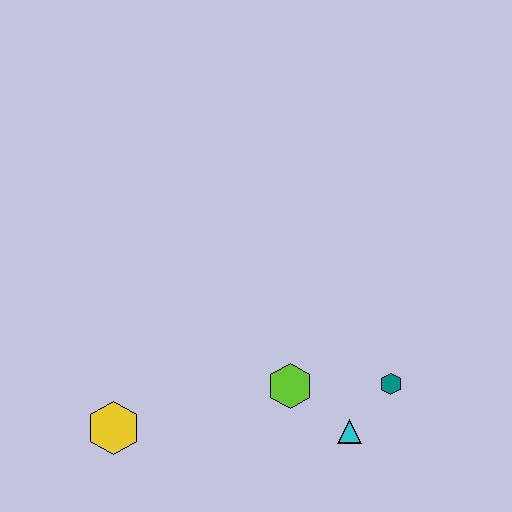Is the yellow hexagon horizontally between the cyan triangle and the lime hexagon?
No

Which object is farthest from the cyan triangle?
The yellow hexagon is farthest from the cyan triangle.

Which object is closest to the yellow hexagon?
The lime hexagon is closest to the yellow hexagon.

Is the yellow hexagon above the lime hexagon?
No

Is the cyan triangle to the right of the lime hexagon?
Yes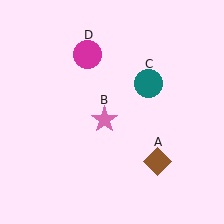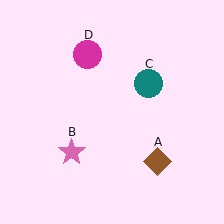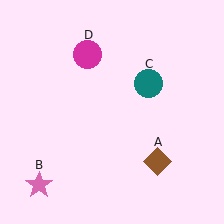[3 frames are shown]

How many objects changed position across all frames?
1 object changed position: pink star (object B).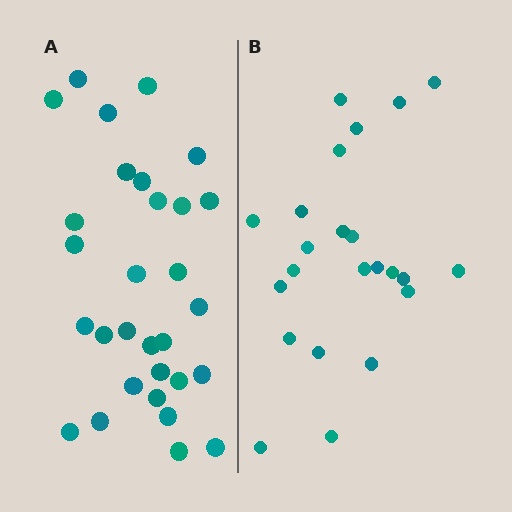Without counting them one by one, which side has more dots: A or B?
Region A (the left region) has more dots.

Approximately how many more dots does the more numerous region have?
Region A has roughly 8 or so more dots than region B.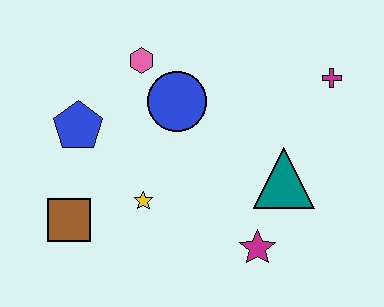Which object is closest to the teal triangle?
The magenta star is closest to the teal triangle.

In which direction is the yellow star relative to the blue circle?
The yellow star is below the blue circle.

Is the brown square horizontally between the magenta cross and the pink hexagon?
No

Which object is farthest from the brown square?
The magenta cross is farthest from the brown square.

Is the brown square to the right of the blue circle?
No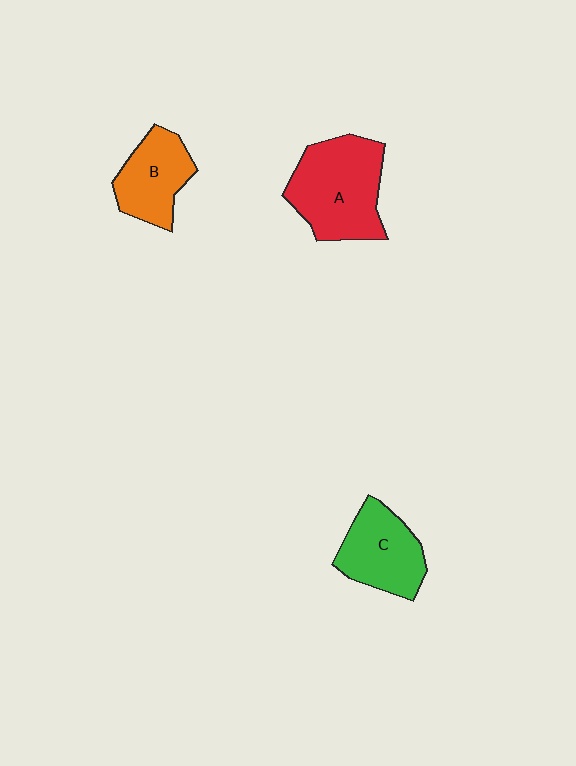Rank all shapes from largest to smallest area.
From largest to smallest: A (red), C (green), B (orange).